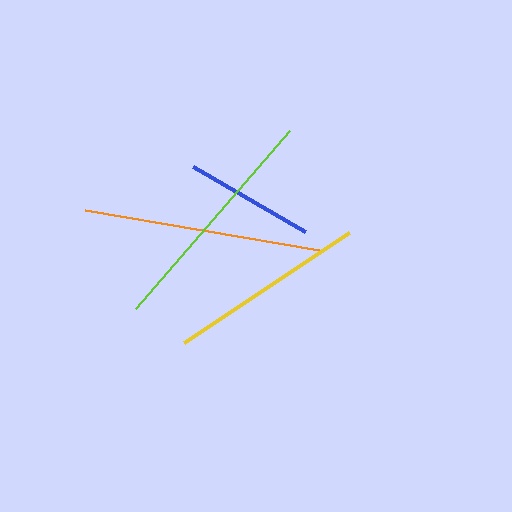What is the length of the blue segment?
The blue segment is approximately 129 pixels long.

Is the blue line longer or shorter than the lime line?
The lime line is longer than the blue line.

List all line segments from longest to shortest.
From longest to shortest: orange, lime, yellow, blue.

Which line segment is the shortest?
The blue line is the shortest at approximately 129 pixels.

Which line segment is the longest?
The orange line is the longest at approximately 237 pixels.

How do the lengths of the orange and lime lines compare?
The orange and lime lines are approximately the same length.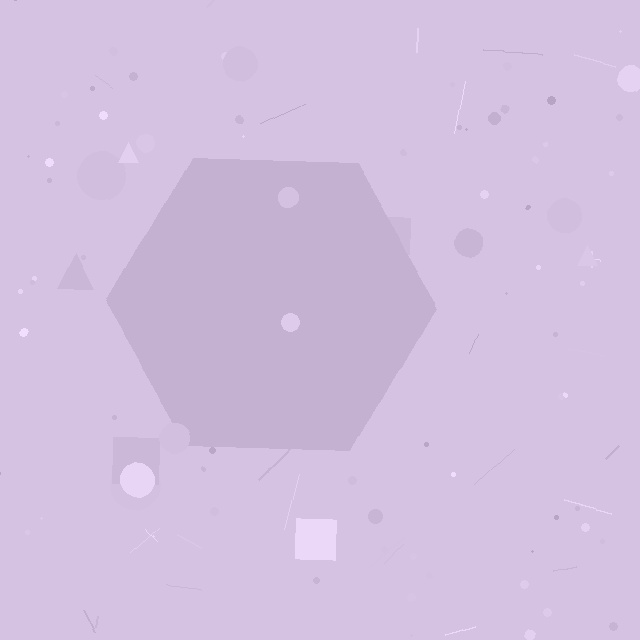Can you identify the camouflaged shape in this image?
The camouflaged shape is a hexagon.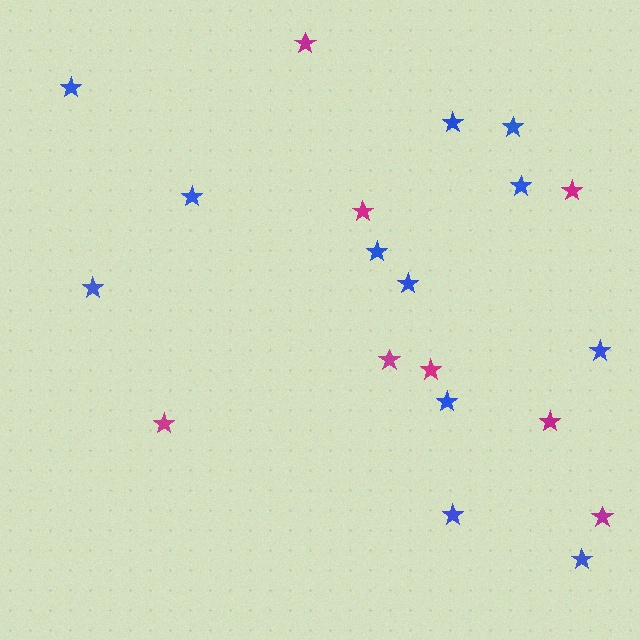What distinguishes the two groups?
There are 2 groups: one group of magenta stars (8) and one group of blue stars (12).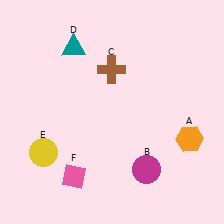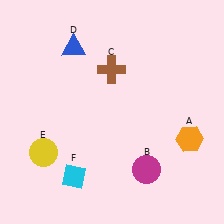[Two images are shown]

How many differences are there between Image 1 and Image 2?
There are 2 differences between the two images.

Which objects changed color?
D changed from teal to blue. F changed from pink to cyan.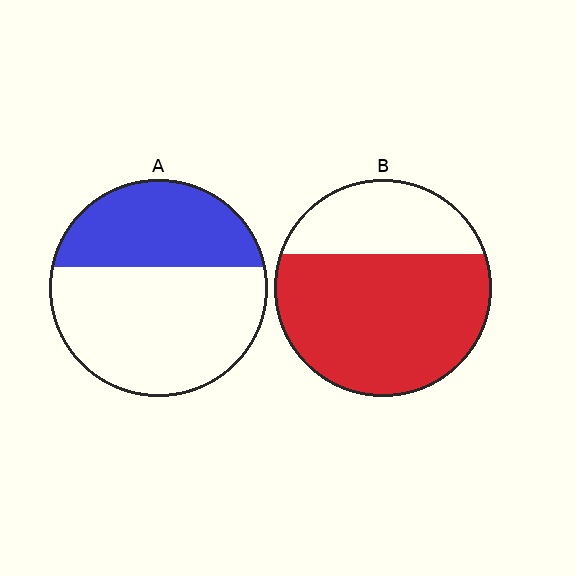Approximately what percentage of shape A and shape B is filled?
A is approximately 40% and B is approximately 70%.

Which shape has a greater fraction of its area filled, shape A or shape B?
Shape B.